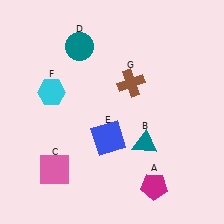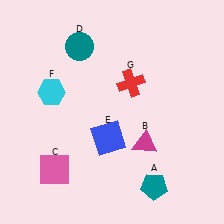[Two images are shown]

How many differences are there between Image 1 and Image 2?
There are 3 differences between the two images.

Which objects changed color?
A changed from magenta to teal. B changed from teal to magenta. G changed from brown to red.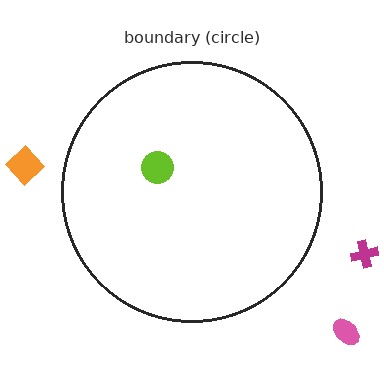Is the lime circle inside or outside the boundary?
Inside.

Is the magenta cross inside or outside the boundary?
Outside.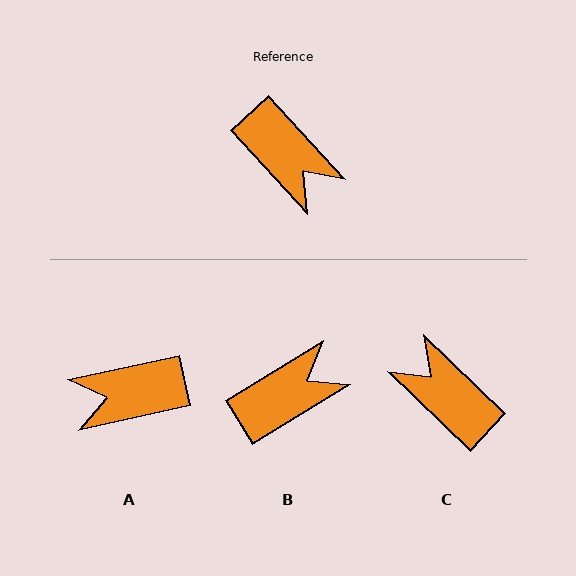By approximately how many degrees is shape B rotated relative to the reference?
Approximately 79 degrees counter-clockwise.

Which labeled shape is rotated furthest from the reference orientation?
C, about 176 degrees away.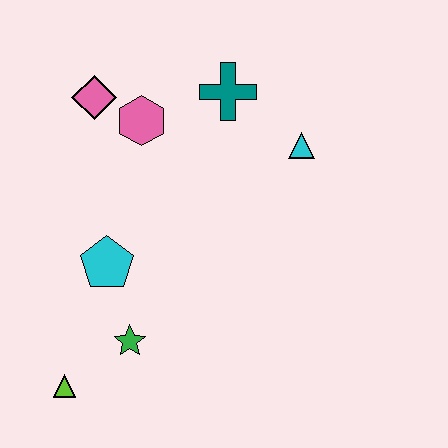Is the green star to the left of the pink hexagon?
Yes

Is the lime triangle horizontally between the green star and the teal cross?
No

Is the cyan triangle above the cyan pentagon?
Yes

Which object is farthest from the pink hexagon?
The lime triangle is farthest from the pink hexagon.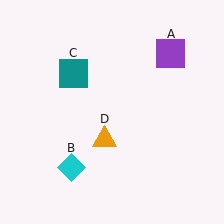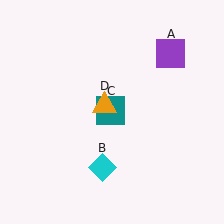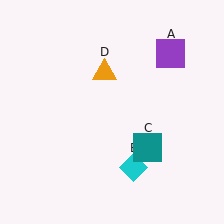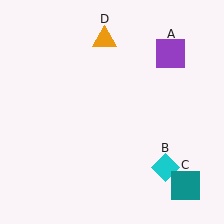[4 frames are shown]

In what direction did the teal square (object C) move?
The teal square (object C) moved down and to the right.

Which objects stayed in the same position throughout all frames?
Purple square (object A) remained stationary.